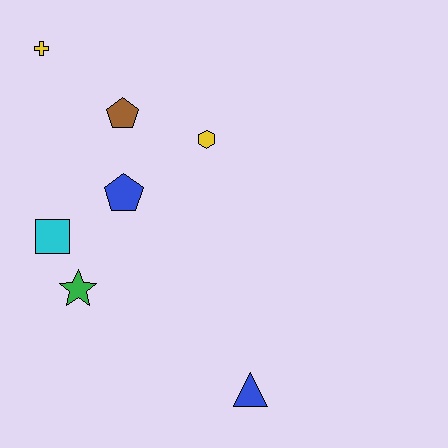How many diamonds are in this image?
There are no diamonds.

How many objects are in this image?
There are 7 objects.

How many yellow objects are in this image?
There are 2 yellow objects.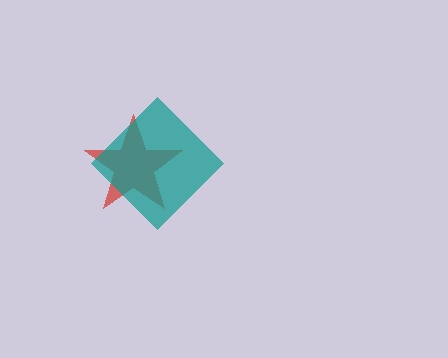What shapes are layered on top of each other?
The layered shapes are: a red star, a teal diamond.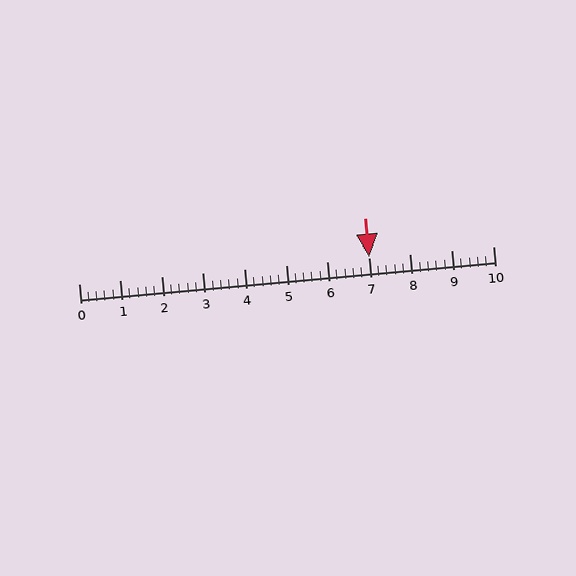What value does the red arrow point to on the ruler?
The red arrow points to approximately 7.0.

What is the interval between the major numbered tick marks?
The major tick marks are spaced 1 units apart.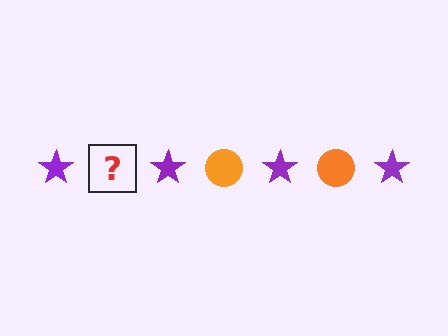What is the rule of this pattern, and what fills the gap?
The rule is that the pattern alternates between purple star and orange circle. The gap should be filled with an orange circle.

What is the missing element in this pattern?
The missing element is an orange circle.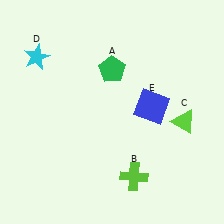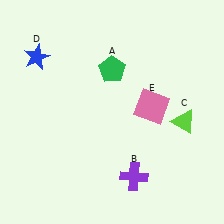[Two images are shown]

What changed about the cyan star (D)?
In Image 1, D is cyan. In Image 2, it changed to blue.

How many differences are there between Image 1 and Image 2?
There are 3 differences between the two images.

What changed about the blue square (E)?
In Image 1, E is blue. In Image 2, it changed to pink.